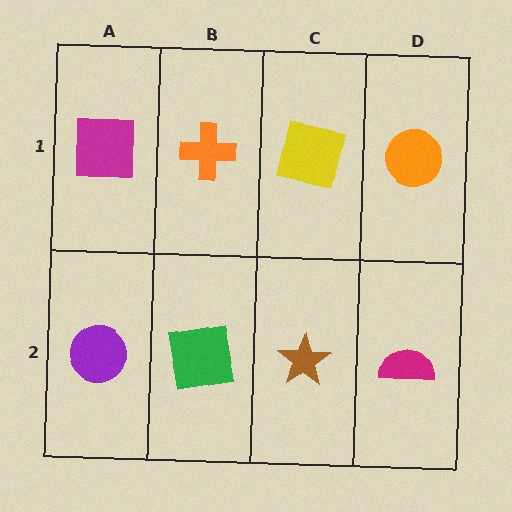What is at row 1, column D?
An orange circle.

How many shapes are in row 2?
4 shapes.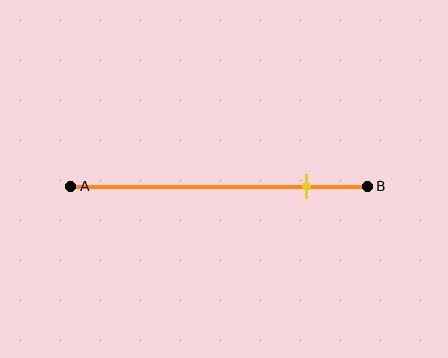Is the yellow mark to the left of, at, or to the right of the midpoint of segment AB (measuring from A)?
The yellow mark is to the right of the midpoint of segment AB.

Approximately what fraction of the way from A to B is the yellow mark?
The yellow mark is approximately 80% of the way from A to B.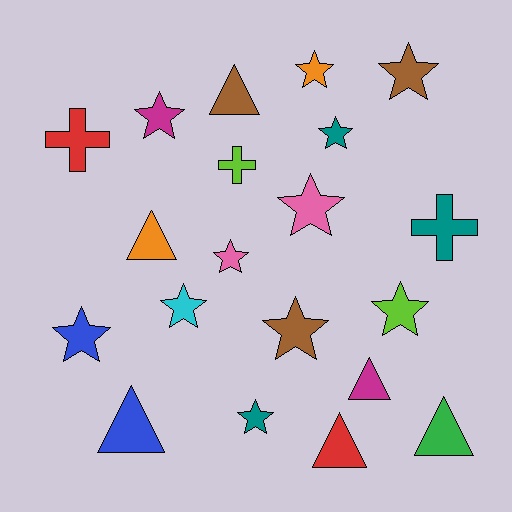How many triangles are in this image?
There are 6 triangles.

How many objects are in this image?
There are 20 objects.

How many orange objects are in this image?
There are 2 orange objects.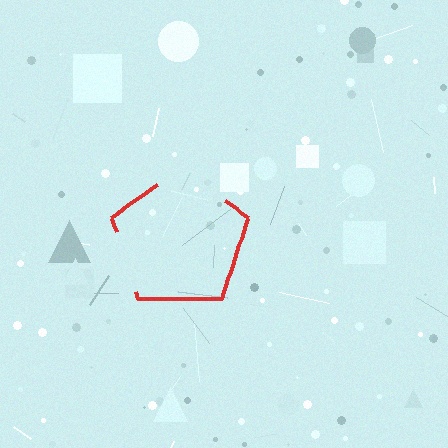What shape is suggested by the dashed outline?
The dashed outline suggests a pentagon.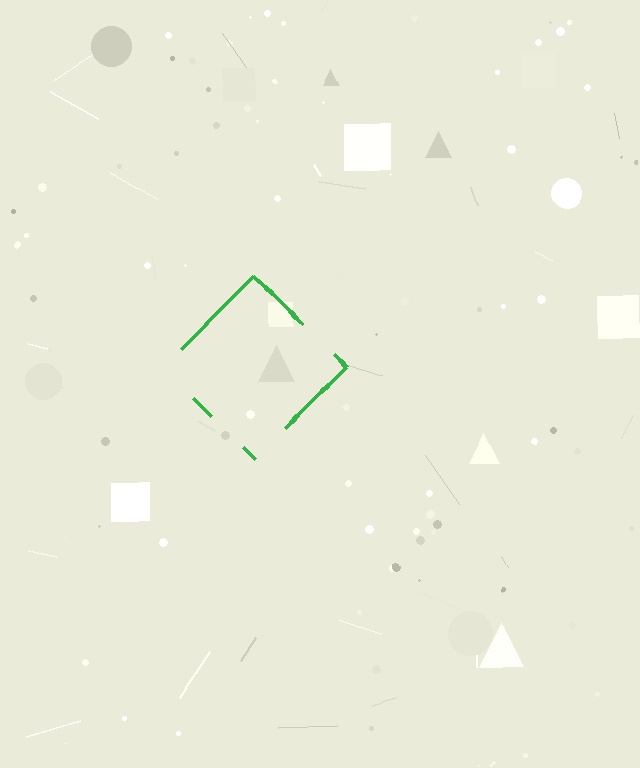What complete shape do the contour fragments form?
The contour fragments form a diamond.